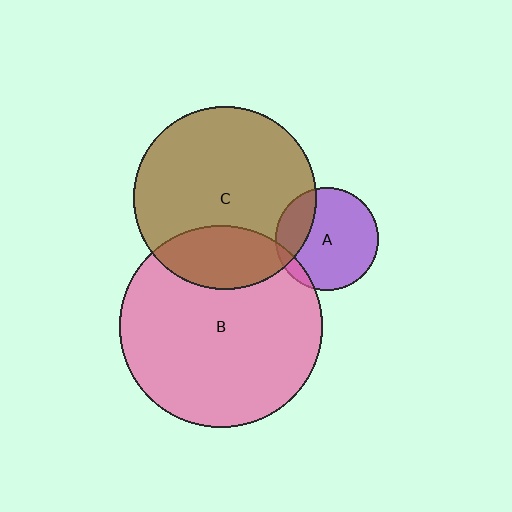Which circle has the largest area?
Circle B (pink).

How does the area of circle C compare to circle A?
Approximately 3.2 times.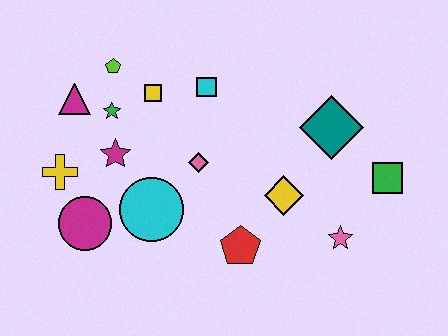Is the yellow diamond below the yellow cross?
Yes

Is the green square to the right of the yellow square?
Yes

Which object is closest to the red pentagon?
The yellow diamond is closest to the red pentagon.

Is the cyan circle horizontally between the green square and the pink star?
No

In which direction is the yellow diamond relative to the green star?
The yellow diamond is to the right of the green star.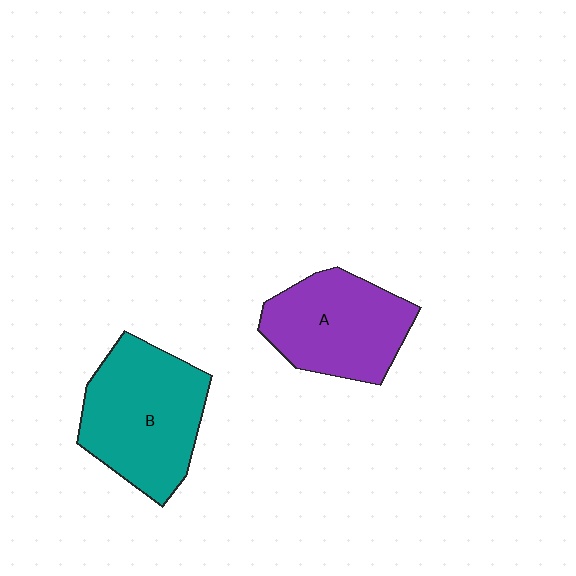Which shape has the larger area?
Shape B (teal).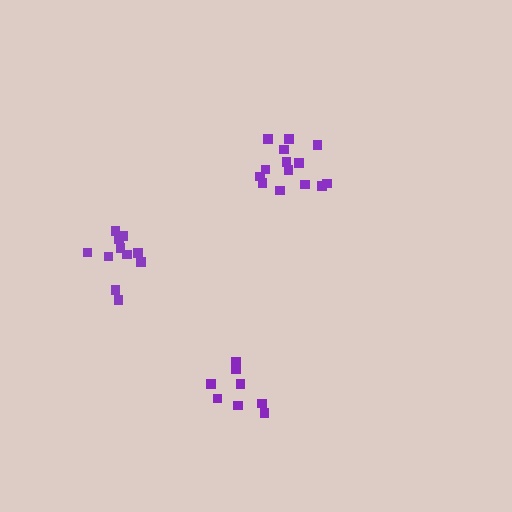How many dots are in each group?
Group 1: 14 dots, Group 2: 8 dots, Group 3: 11 dots (33 total).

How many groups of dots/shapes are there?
There are 3 groups.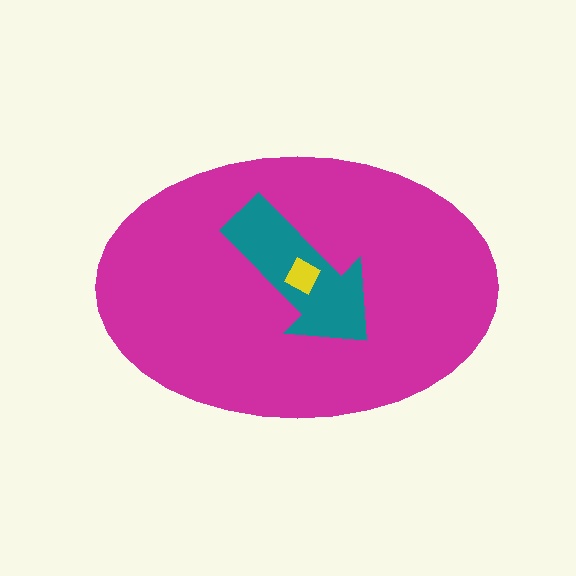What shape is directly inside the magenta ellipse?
The teal arrow.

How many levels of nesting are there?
3.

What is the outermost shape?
The magenta ellipse.